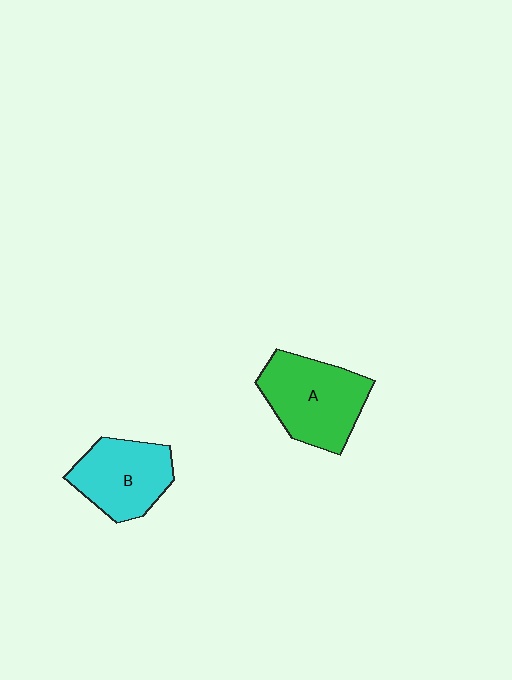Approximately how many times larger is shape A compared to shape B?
Approximately 1.2 times.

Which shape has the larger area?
Shape A (green).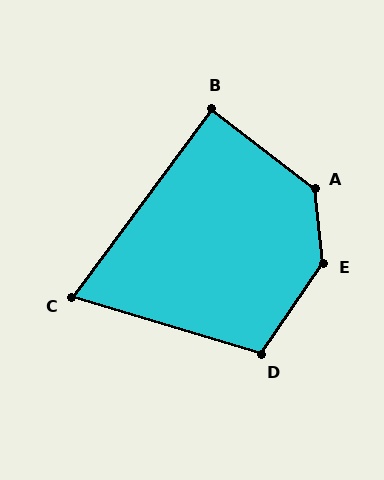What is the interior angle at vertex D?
Approximately 108 degrees (obtuse).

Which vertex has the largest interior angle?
E, at approximately 139 degrees.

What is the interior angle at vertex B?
Approximately 89 degrees (approximately right).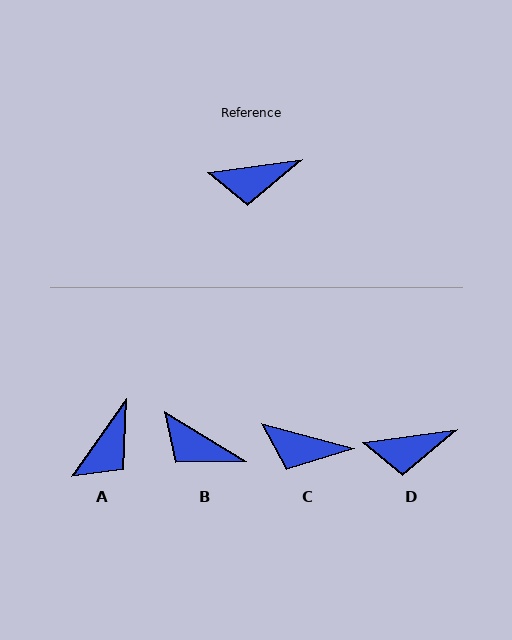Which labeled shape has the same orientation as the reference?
D.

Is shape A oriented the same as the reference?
No, it is off by about 48 degrees.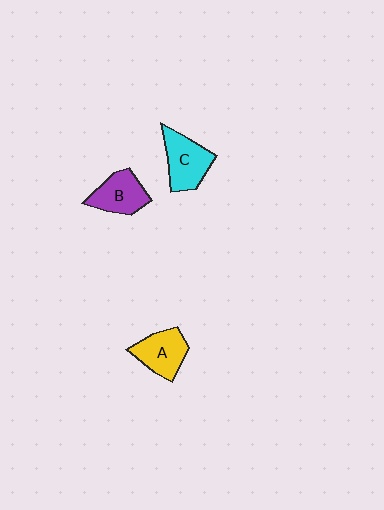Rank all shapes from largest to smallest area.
From largest to smallest: C (cyan), A (yellow), B (purple).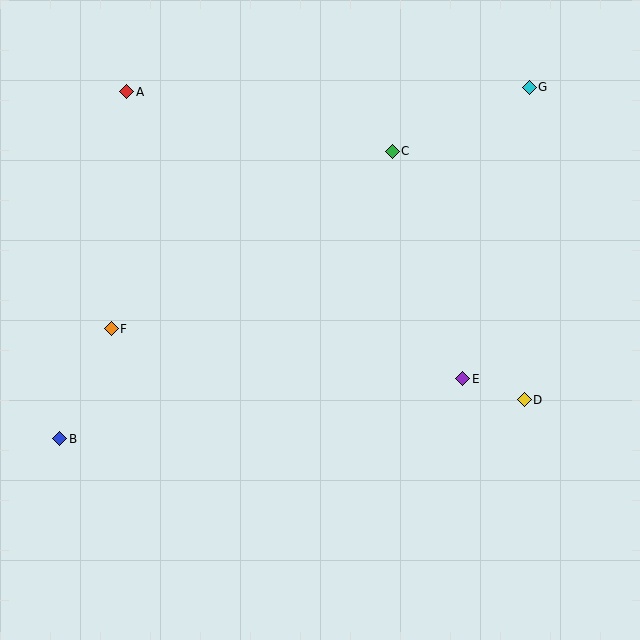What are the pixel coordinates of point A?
Point A is at (127, 92).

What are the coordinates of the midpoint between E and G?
The midpoint between E and G is at (496, 233).